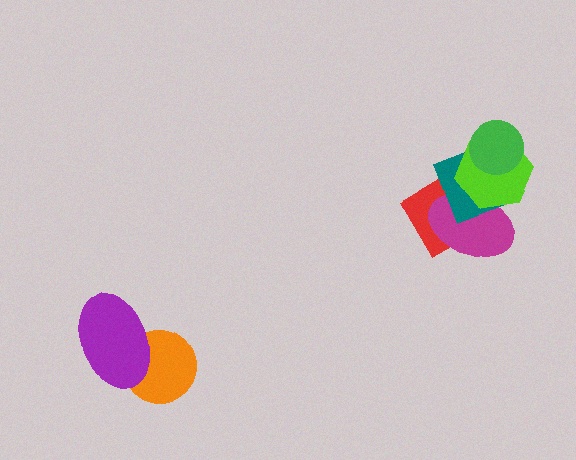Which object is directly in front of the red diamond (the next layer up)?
The magenta ellipse is directly in front of the red diamond.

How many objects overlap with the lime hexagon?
3 objects overlap with the lime hexagon.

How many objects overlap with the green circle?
2 objects overlap with the green circle.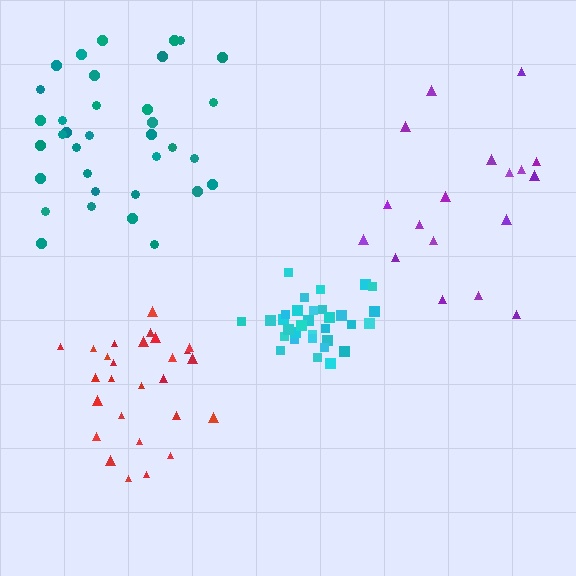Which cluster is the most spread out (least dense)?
Purple.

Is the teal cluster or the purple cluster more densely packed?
Teal.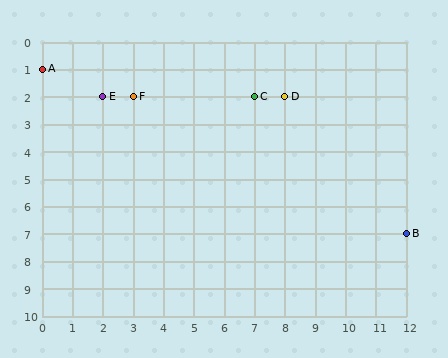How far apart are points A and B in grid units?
Points A and B are 12 columns and 6 rows apart (about 13.4 grid units diagonally).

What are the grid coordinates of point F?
Point F is at grid coordinates (3, 2).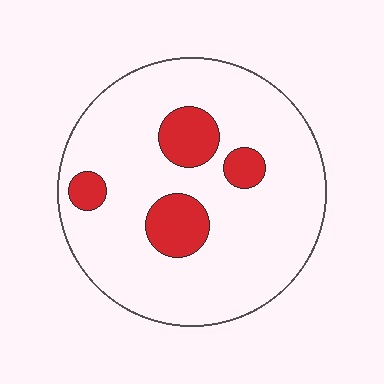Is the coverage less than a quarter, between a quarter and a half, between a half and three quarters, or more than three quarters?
Less than a quarter.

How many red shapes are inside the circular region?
4.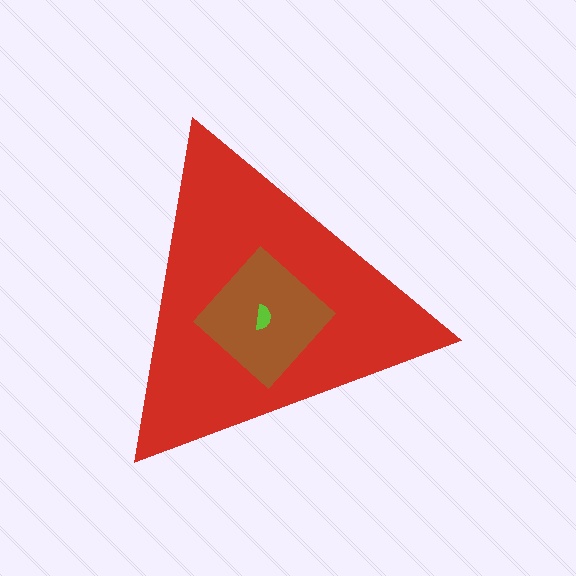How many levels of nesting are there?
3.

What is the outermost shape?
The red triangle.